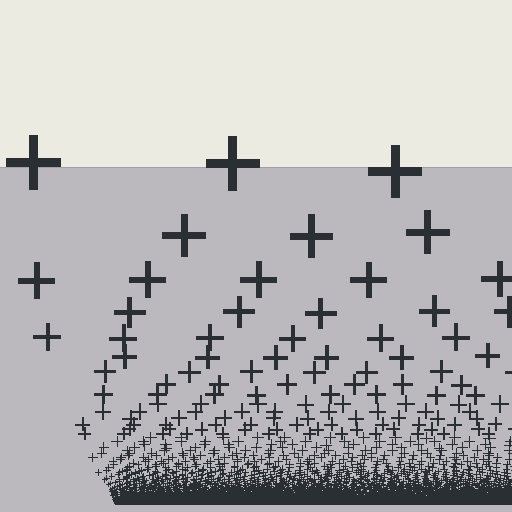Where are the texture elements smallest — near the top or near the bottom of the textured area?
Near the bottom.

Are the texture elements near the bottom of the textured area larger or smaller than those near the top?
Smaller. The gradient is inverted — elements near the bottom are smaller and denser.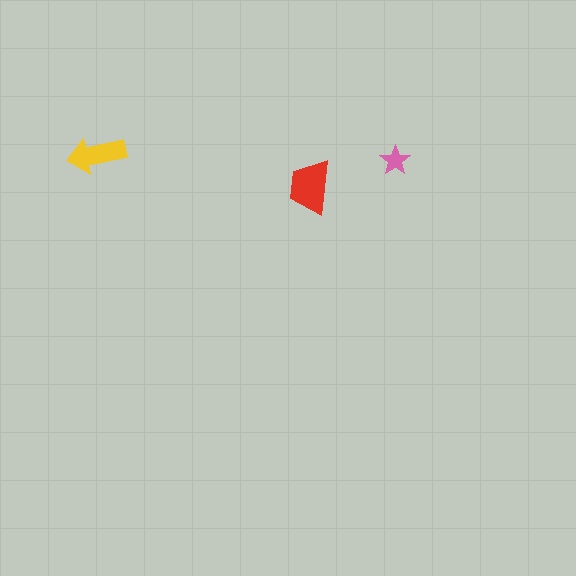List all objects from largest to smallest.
The red trapezoid, the yellow arrow, the pink star.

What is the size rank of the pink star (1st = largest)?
3rd.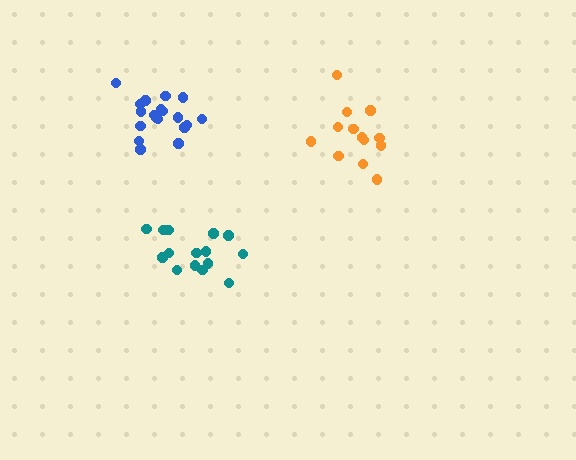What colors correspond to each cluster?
The clusters are colored: teal, orange, blue.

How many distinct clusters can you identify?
There are 3 distinct clusters.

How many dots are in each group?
Group 1: 15 dots, Group 2: 13 dots, Group 3: 19 dots (47 total).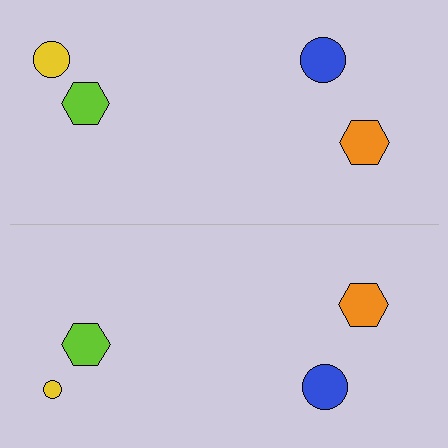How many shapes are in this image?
There are 8 shapes in this image.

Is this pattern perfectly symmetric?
No, the pattern is not perfectly symmetric. The yellow circle on the bottom side has a different size than its mirror counterpart.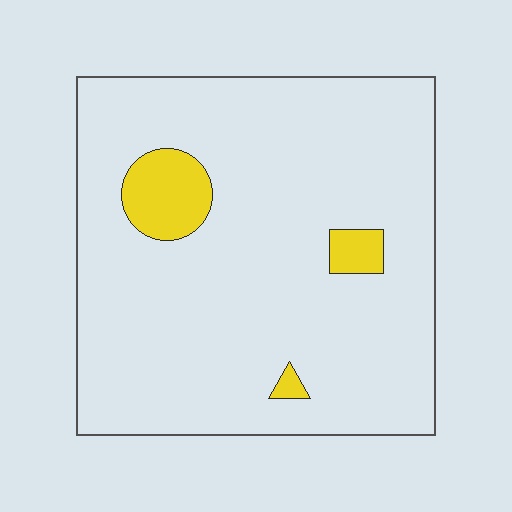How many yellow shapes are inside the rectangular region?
3.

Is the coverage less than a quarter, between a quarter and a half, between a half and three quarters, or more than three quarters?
Less than a quarter.